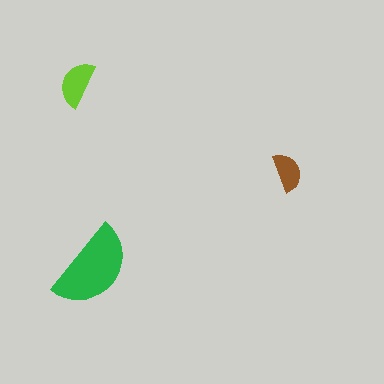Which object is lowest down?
The green semicircle is bottommost.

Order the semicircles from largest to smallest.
the green one, the lime one, the brown one.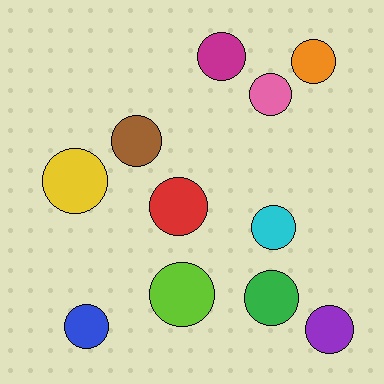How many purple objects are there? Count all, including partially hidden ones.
There is 1 purple object.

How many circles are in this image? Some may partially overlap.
There are 11 circles.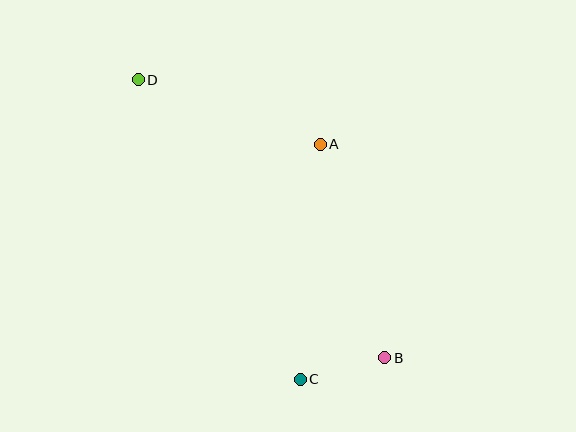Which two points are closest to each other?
Points B and C are closest to each other.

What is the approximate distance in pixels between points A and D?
The distance between A and D is approximately 193 pixels.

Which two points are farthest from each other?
Points B and D are farthest from each other.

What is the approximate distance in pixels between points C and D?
The distance between C and D is approximately 341 pixels.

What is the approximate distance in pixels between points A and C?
The distance between A and C is approximately 236 pixels.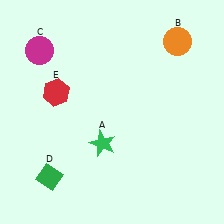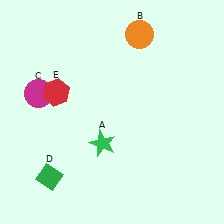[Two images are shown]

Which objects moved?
The objects that moved are: the orange circle (B), the magenta circle (C).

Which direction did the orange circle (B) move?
The orange circle (B) moved left.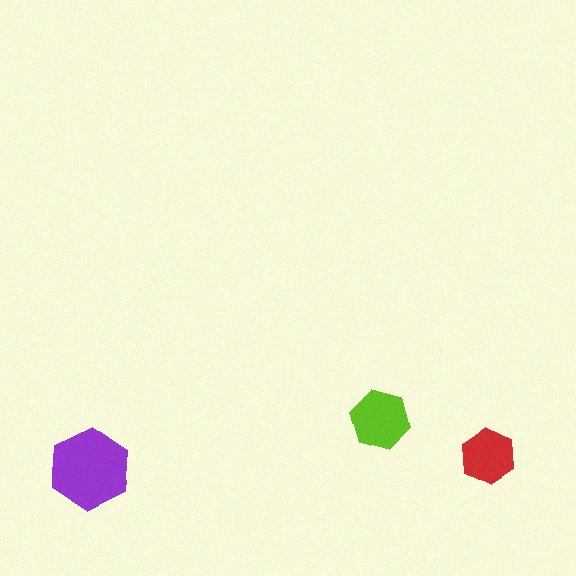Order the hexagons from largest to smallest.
the purple one, the lime one, the red one.